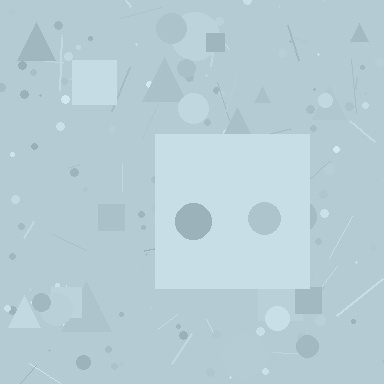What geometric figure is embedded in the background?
A square is embedded in the background.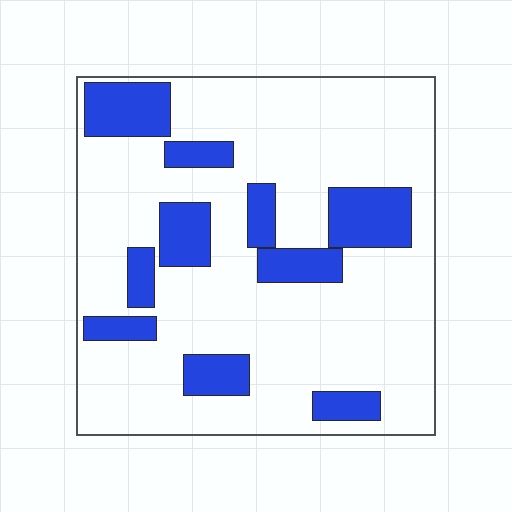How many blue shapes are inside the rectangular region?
10.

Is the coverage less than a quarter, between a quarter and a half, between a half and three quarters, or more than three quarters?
Less than a quarter.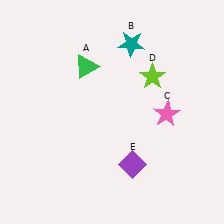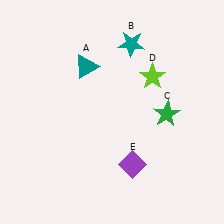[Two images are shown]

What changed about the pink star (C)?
In Image 1, C is pink. In Image 2, it changed to green.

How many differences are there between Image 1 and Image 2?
There are 2 differences between the two images.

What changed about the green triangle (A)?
In Image 1, A is green. In Image 2, it changed to teal.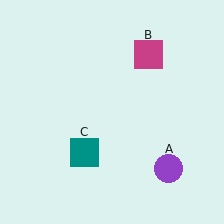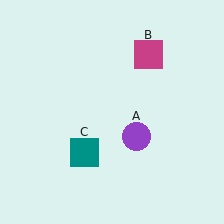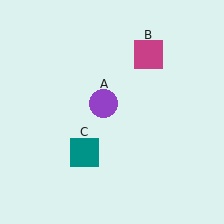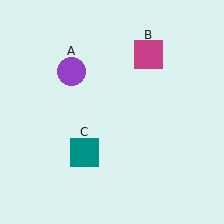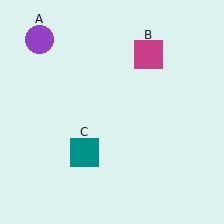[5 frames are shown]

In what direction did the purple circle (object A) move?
The purple circle (object A) moved up and to the left.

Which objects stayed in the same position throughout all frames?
Magenta square (object B) and teal square (object C) remained stationary.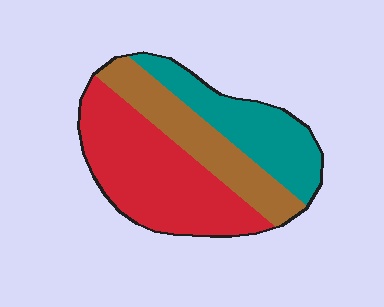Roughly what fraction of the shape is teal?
Teal covers roughly 30% of the shape.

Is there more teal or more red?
Red.